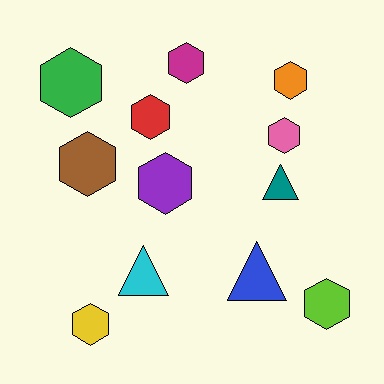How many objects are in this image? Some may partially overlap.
There are 12 objects.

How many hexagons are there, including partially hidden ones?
There are 9 hexagons.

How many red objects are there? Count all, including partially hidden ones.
There is 1 red object.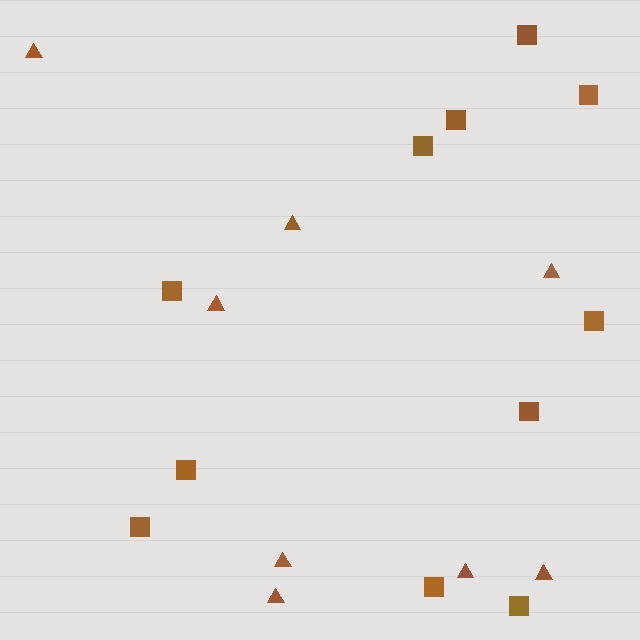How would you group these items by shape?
There are 2 groups: one group of squares (11) and one group of triangles (8).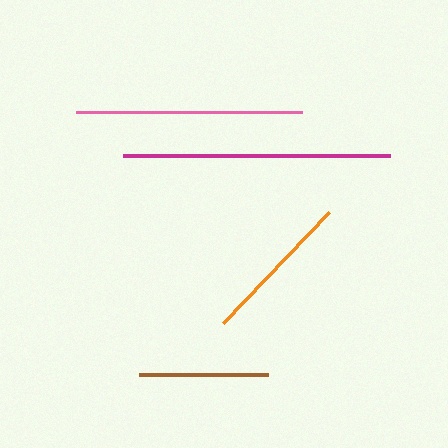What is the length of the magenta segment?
The magenta segment is approximately 267 pixels long.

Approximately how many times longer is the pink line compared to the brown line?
The pink line is approximately 1.8 times the length of the brown line.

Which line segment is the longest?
The magenta line is the longest at approximately 267 pixels.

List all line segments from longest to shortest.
From longest to shortest: magenta, pink, orange, brown.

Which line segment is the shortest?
The brown line is the shortest at approximately 130 pixels.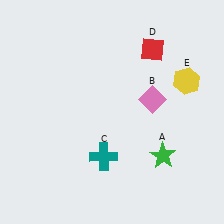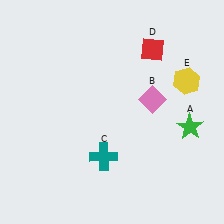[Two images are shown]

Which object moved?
The green star (A) moved up.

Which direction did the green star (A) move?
The green star (A) moved up.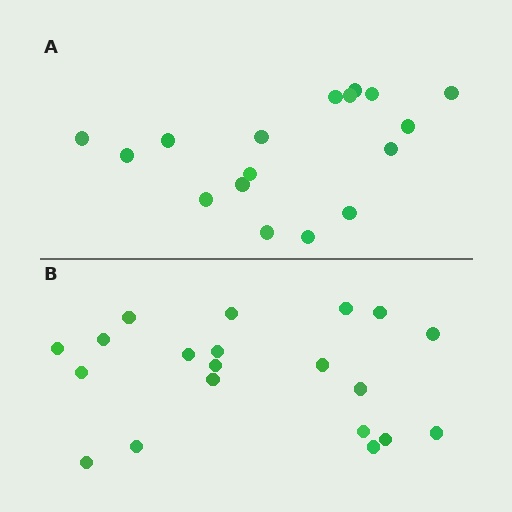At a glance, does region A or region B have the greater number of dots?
Region B (the bottom region) has more dots.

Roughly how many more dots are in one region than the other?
Region B has just a few more — roughly 2 or 3 more dots than region A.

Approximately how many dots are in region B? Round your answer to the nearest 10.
About 20 dots.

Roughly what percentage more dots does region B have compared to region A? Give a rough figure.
About 20% more.